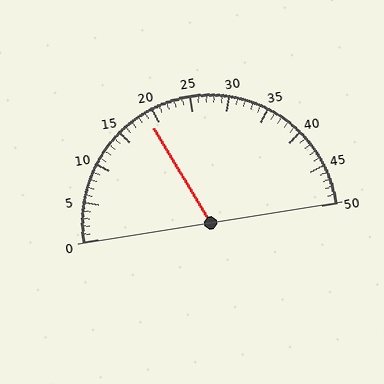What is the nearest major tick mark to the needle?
The nearest major tick mark is 20.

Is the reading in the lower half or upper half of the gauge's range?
The reading is in the lower half of the range (0 to 50).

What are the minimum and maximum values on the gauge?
The gauge ranges from 0 to 50.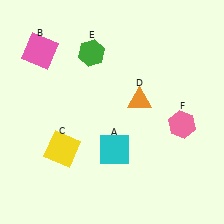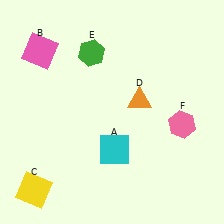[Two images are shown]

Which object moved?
The yellow square (C) moved down.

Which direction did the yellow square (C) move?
The yellow square (C) moved down.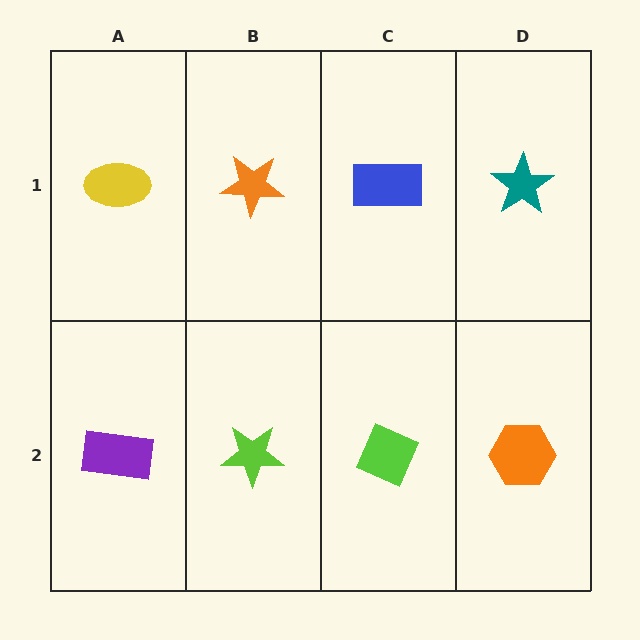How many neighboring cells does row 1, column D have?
2.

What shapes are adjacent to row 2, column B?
An orange star (row 1, column B), a purple rectangle (row 2, column A), a lime diamond (row 2, column C).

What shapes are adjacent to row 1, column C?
A lime diamond (row 2, column C), an orange star (row 1, column B), a teal star (row 1, column D).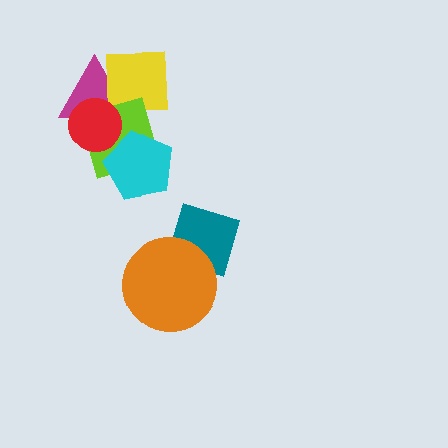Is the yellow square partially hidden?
Yes, it is partially covered by another shape.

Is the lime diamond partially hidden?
Yes, it is partially covered by another shape.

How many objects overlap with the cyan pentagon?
1 object overlaps with the cyan pentagon.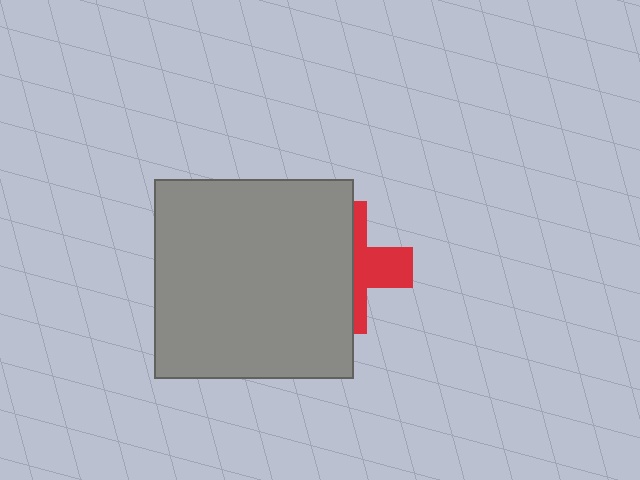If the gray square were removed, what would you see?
You would see the complete red cross.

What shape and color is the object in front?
The object in front is a gray square.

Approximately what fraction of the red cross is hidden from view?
Roughly 60% of the red cross is hidden behind the gray square.